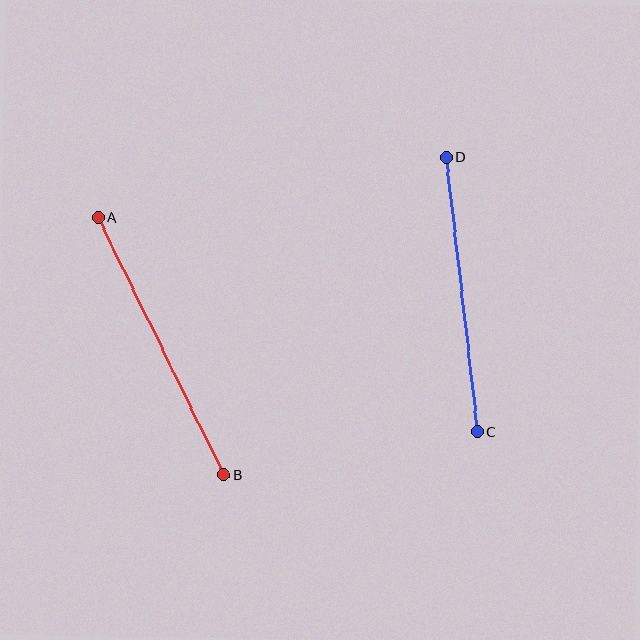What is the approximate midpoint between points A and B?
The midpoint is at approximately (161, 346) pixels.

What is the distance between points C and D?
The distance is approximately 276 pixels.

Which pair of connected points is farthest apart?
Points A and B are farthest apart.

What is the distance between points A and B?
The distance is approximately 287 pixels.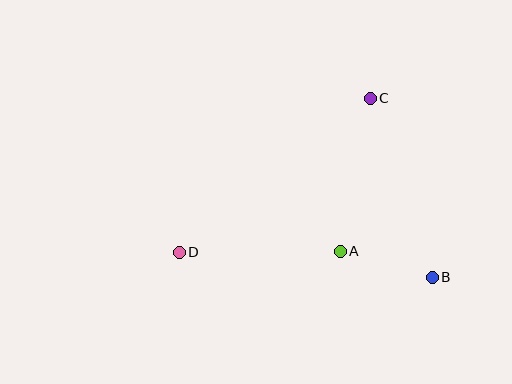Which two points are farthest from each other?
Points B and D are farthest from each other.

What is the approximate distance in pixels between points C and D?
The distance between C and D is approximately 245 pixels.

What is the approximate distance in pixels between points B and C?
The distance between B and C is approximately 189 pixels.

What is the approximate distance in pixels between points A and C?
The distance between A and C is approximately 156 pixels.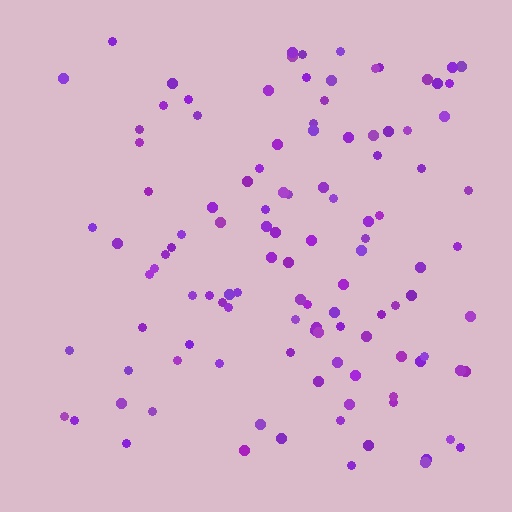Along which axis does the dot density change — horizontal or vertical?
Horizontal.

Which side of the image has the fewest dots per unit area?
The left.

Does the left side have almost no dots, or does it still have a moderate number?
Still a moderate number, just noticeably fewer than the right.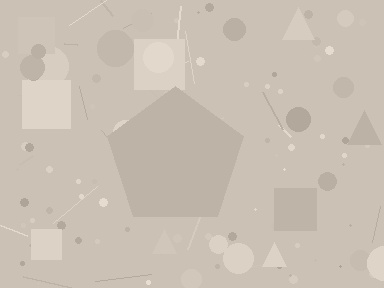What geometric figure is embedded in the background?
A pentagon is embedded in the background.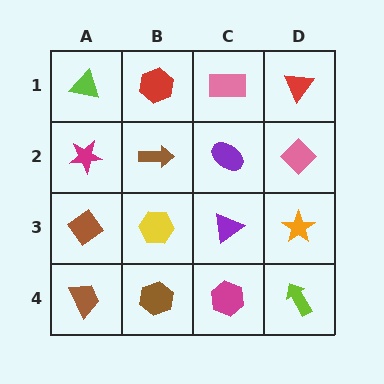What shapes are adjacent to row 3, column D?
A pink diamond (row 2, column D), a lime arrow (row 4, column D), a purple triangle (row 3, column C).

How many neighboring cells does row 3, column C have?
4.